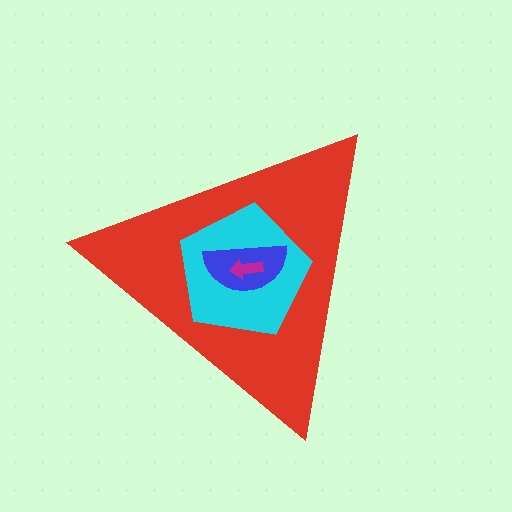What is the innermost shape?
The magenta arrow.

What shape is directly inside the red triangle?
The cyan pentagon.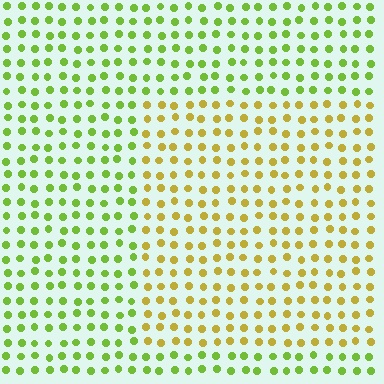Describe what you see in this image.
The image is filled with small lime elements in a uniform arrangement. A rectangle-shaped region is visible where the elements are tinted to a slightly different hue, forming a subtle color boundary.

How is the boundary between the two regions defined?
The boundary is defined purely by a slight shift in hue (about 42 degrees). Spacing, size, and orientation are identical on both sides.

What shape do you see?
I see a rectangle.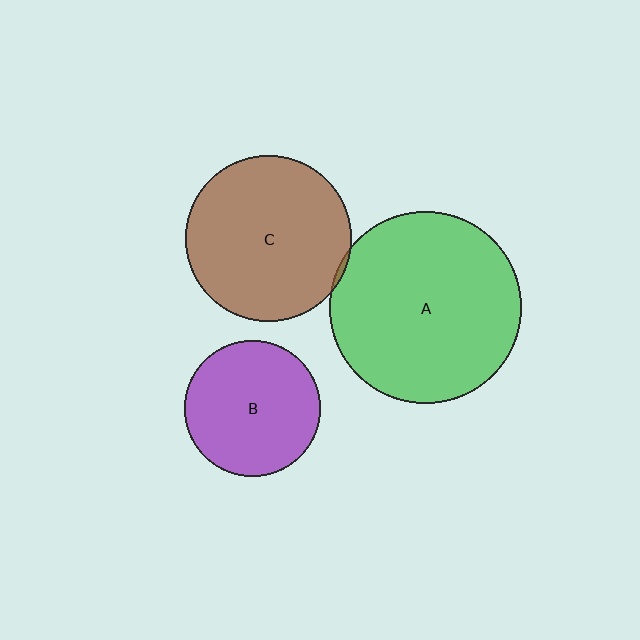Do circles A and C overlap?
Yes.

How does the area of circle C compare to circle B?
Approximately 1.5 times.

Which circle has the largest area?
Circle A (green).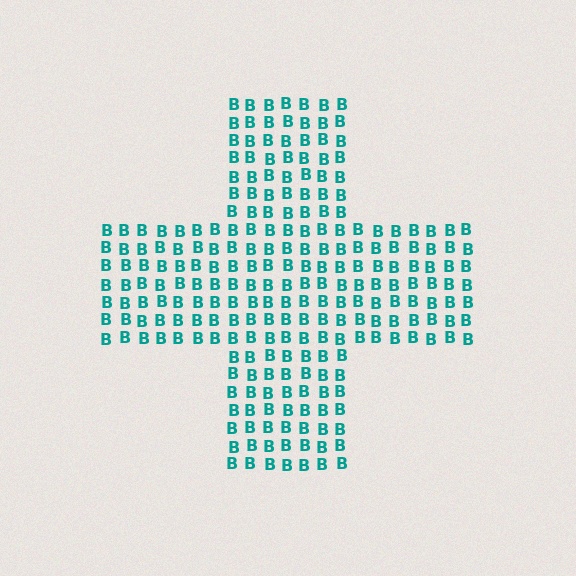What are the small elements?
The small elements are letter B's.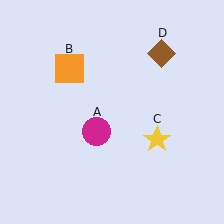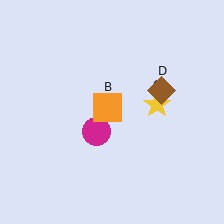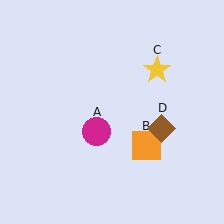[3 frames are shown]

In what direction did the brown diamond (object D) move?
The brown diamond (object D) moved down.